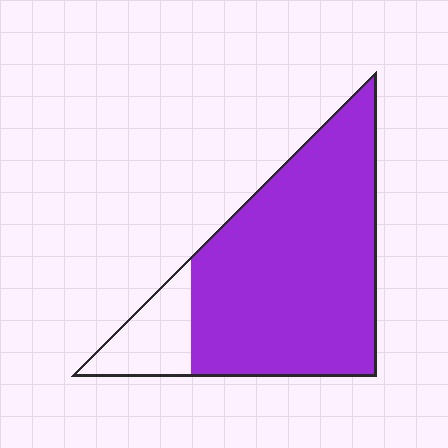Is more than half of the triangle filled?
Yes.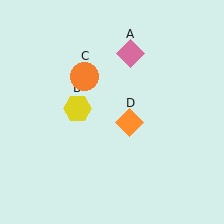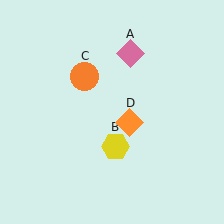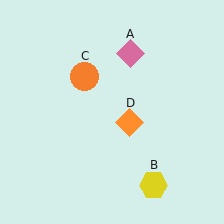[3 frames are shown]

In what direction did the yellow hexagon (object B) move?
The yellow hexagon (object B) moved down and to the right.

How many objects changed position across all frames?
1 object changed position: yellow hexagon (object B).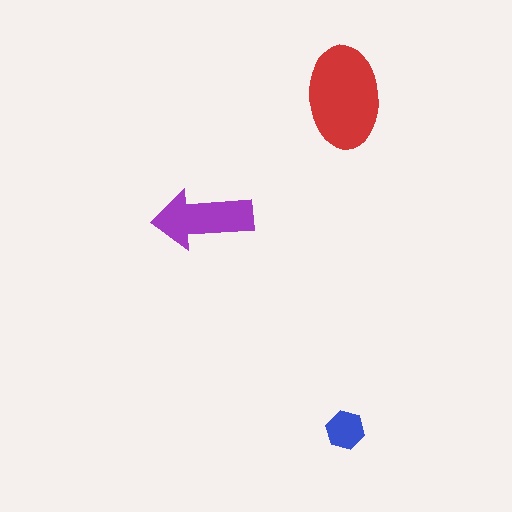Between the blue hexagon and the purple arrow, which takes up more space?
The purple arrow.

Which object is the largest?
The red ellipse.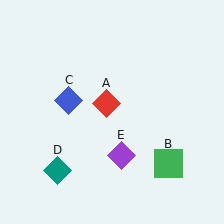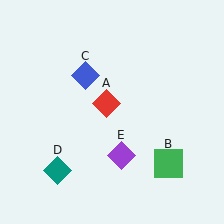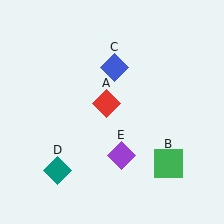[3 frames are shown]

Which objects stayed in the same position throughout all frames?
Red diamond (object A) and green square (object B) and teal diamond (object D) and purple diamond (object E) remained stationary.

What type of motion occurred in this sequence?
The blue diamond (object C) rotated clockwise around the center of the scene.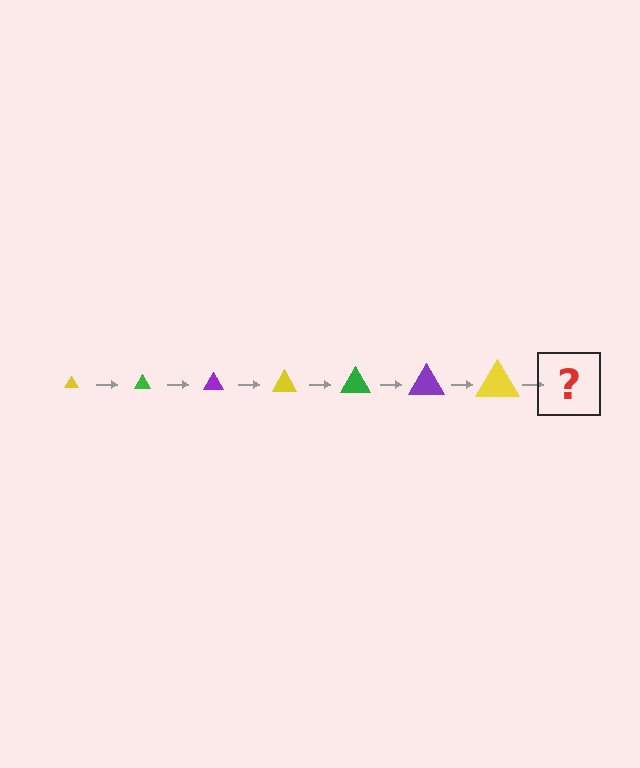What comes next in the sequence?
The next element should be a green triangle, larger than the previous one.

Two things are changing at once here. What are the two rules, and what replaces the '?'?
The two rules are that the triangle grows larger each step and the color cycles through yellow, green, and purple. The '?' should be a green triangle, larger than the previous one.